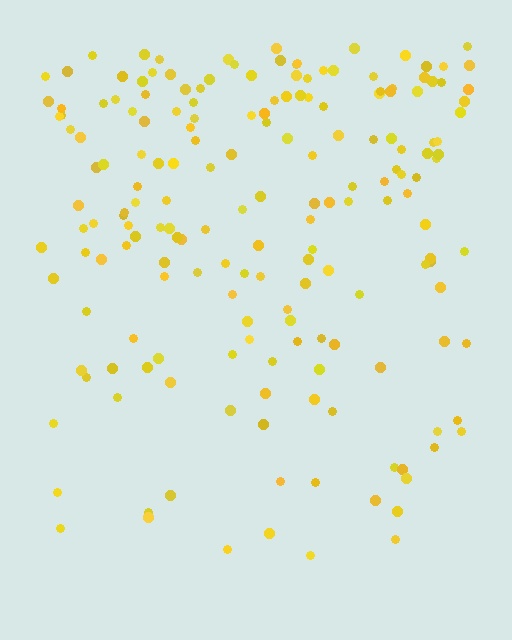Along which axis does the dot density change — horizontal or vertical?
Vertical.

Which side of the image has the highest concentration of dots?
The top.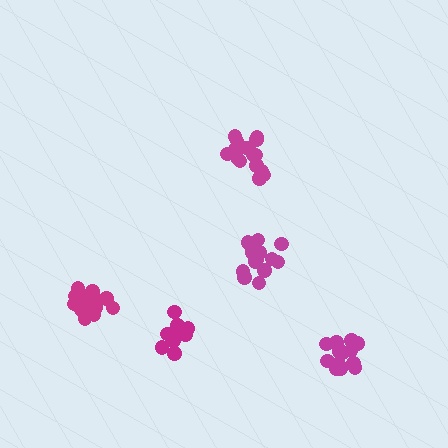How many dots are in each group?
Group 1: 15 dots, Group 2: 11 dots, Group 3: 15 dots, Group 4: 14 dots, Group 5: 14 dots (69 total).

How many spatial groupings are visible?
There are 5 spatial groupings.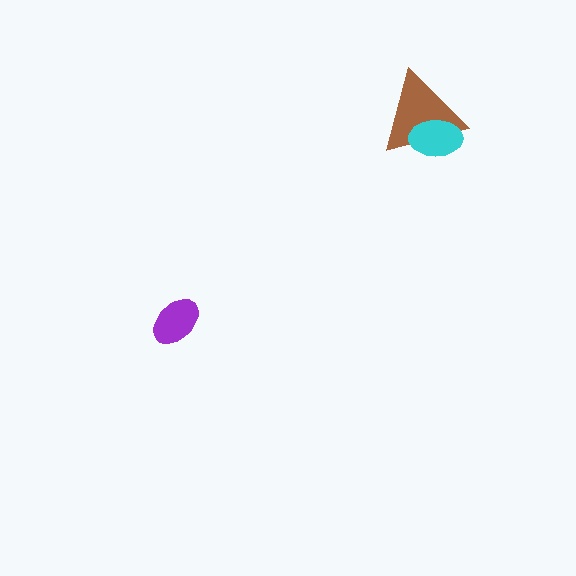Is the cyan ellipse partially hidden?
No, no other shape covers it.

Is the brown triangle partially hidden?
Yes, it is partially covered by another shape.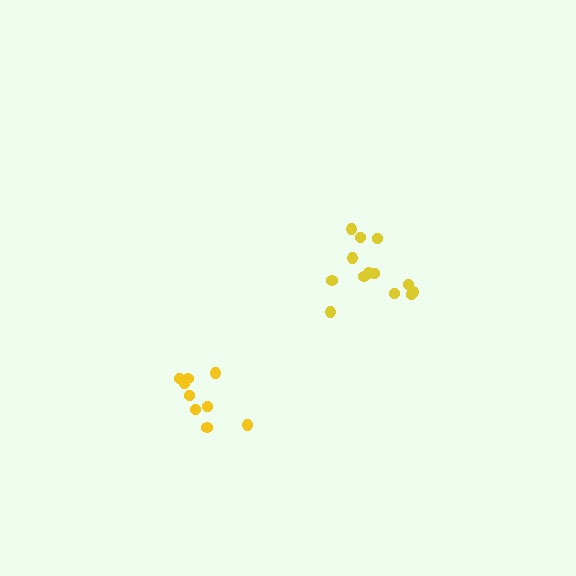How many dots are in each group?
Group 1: 9 dots, Group 2: 13 dots (22 total).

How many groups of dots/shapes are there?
There are 2 groups.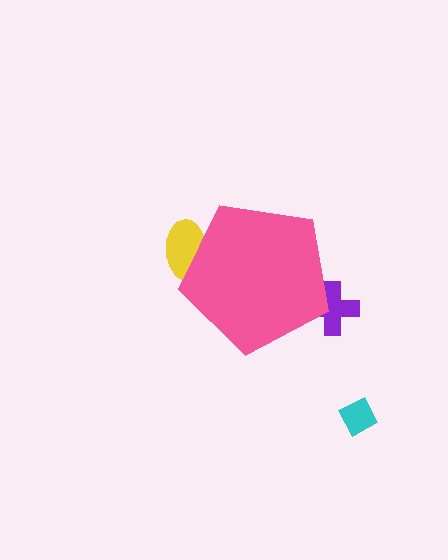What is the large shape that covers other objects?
A pink pentagon.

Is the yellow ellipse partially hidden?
Yes, the yellow ellipse is partially hidden behind the pink pentagon.